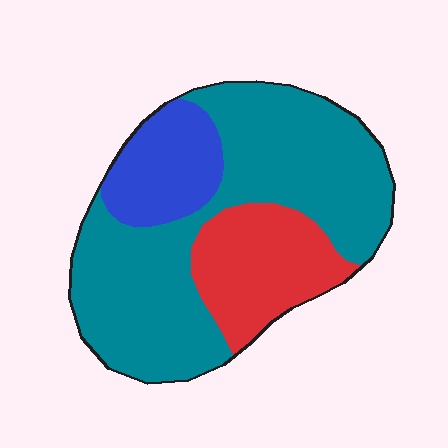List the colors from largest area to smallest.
From largest to smallest: teal, red, blue.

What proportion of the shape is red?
Red takes up between a sixth and a third of the shape.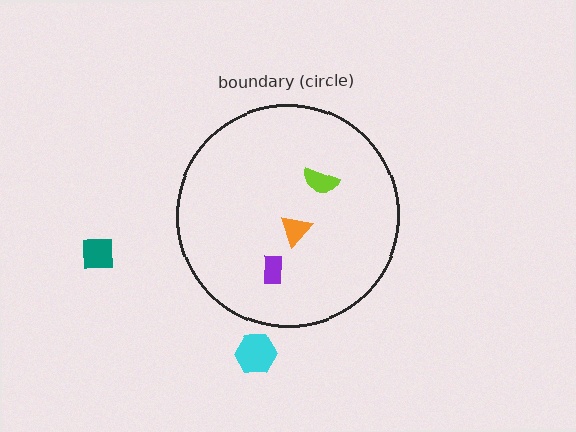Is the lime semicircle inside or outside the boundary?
Inside.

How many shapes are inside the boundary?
3 inside, 2 outside.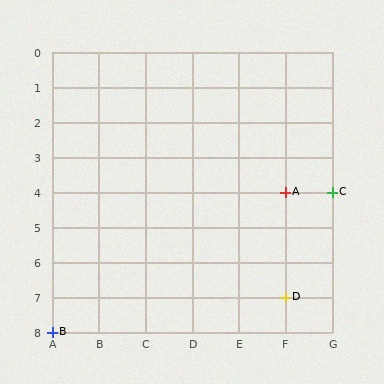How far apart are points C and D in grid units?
Points C and D are 1 column and 3 rows apart (about 3.2 grid units diagonally).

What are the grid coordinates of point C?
Point C is at grid coordinates (G, 4).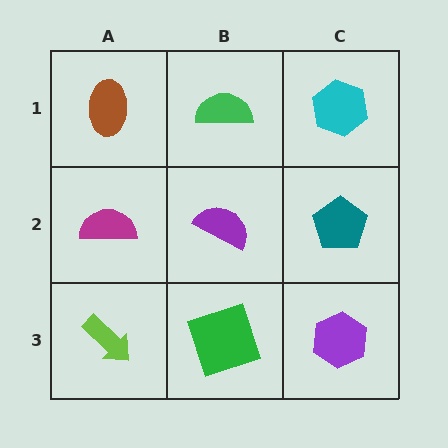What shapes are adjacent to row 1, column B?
A purple semicircle (row 2, column B), a brown ellipse (row 1, column A), a cyan hexagon (row 1, column C).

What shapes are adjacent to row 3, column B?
A purple semicircle (row 2, column B), a lime arrow (row 3, column A), a purple hexagon (row 3, column C).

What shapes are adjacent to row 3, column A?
A magenta semicircle (row 2, column A), a green square (row 3, column B).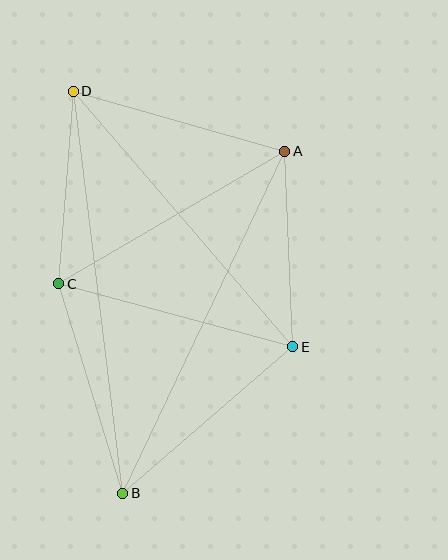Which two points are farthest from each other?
Points B and D are farthest from each other.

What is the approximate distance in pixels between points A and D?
The distance between A and D is approximately 220 pixels.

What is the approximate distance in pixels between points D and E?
The distance between D and E is approximately 337 pixels.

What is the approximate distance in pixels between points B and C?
The distance between B and C is approximately 219 pixels.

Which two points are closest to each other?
Points C and D are closest to each other.